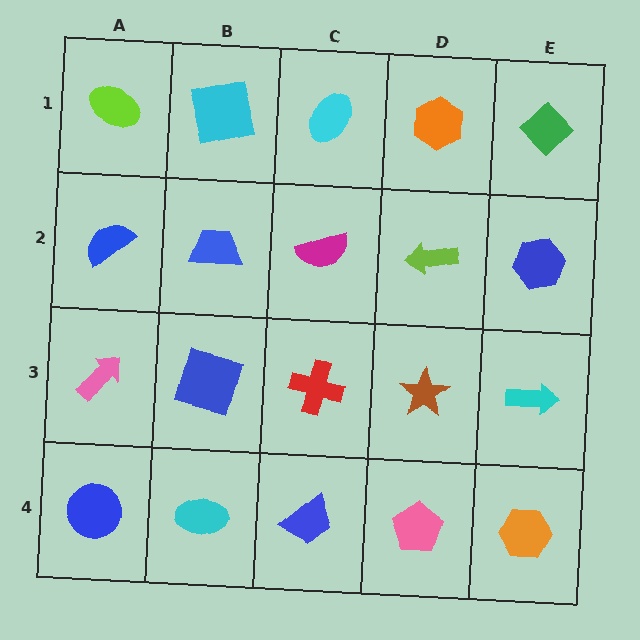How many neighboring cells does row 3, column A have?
3.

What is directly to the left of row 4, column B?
A blue circle.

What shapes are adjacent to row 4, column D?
A brown star (row 3, column D), a blue trapezoid (row 4, column C), an orange hexagon (row 4, column E).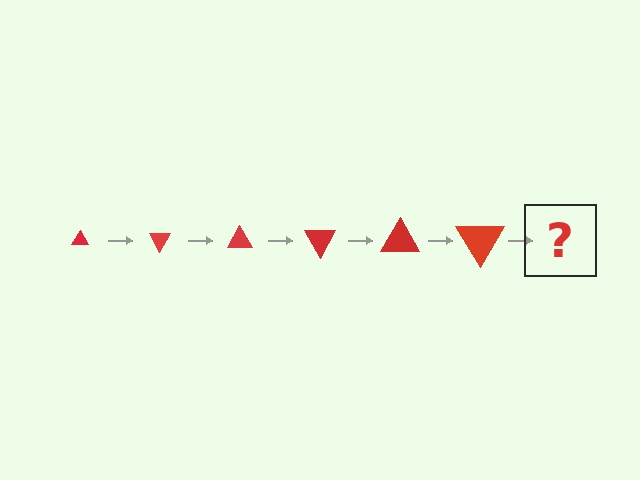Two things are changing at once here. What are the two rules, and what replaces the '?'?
The two rules are that the triangle grows larger each step and it rotates 60 degrees each step. The '?' should be a triangle, larger than the previous one and rotated 360 degrees from the start.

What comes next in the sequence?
The next element should be a triangle, larger than the previous one and rotated 360 degrees from the start.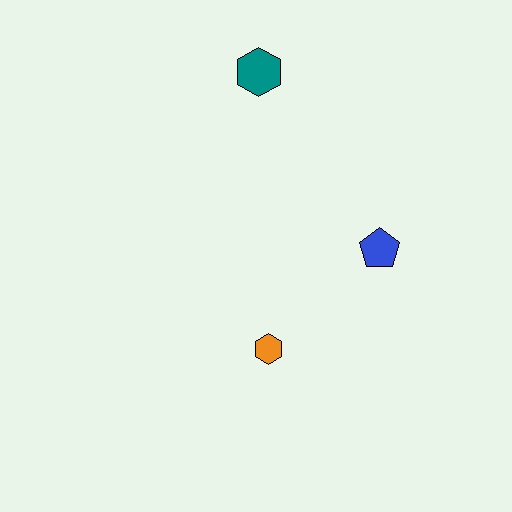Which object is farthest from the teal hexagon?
The orange hexagon is farthest from the teal hexagon.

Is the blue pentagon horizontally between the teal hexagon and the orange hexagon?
No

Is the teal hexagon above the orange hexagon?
Yes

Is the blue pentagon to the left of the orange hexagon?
No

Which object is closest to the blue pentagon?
The orange hexagon is closest to the blue pentagon.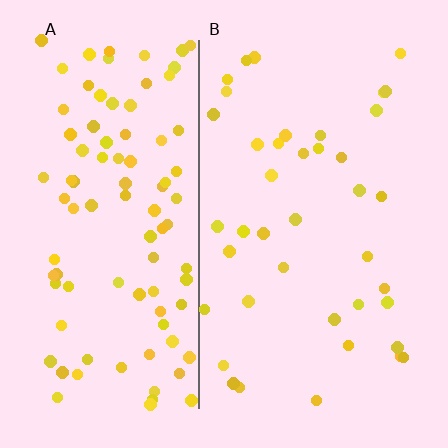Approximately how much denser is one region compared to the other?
Approximately 2.4× — region A over region B.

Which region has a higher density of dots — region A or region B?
A (the left).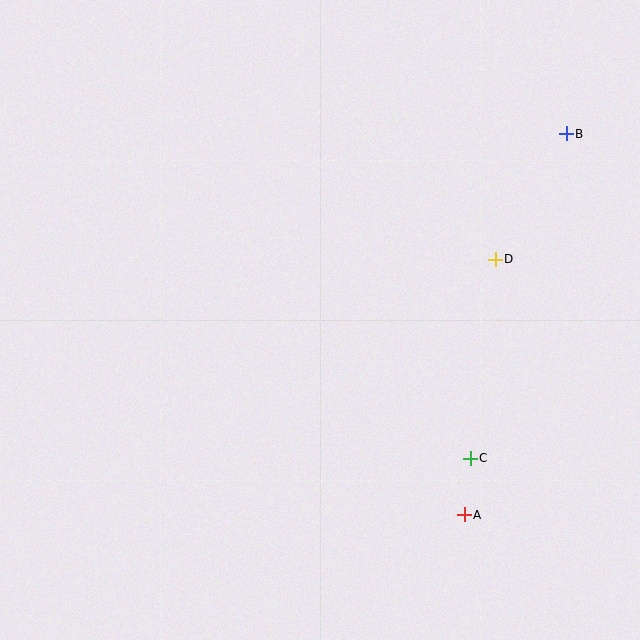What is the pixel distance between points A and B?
The distance between A and B is 395 pixels.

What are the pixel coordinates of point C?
Point C is at (470, 458).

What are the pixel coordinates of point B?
Point B is at (566, 134).